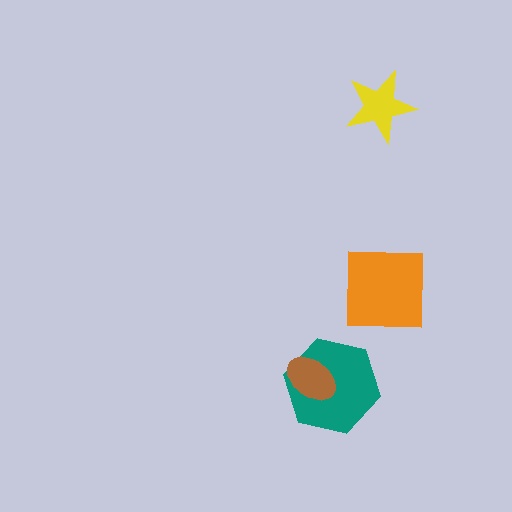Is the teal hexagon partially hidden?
Yes, it is partially covered by another shape.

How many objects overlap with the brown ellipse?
1 object overlaps with the brown ellipse.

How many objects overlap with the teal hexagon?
1 object overlaps with the teal hexagon.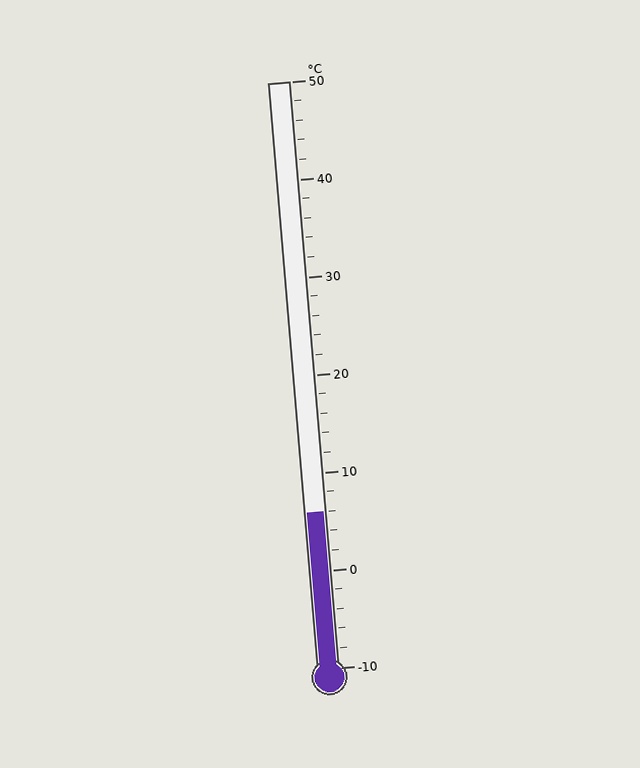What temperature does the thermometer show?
The thermometer shows approximately 6°C.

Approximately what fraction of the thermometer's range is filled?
The thermometer is filled to approximately 25% of its range.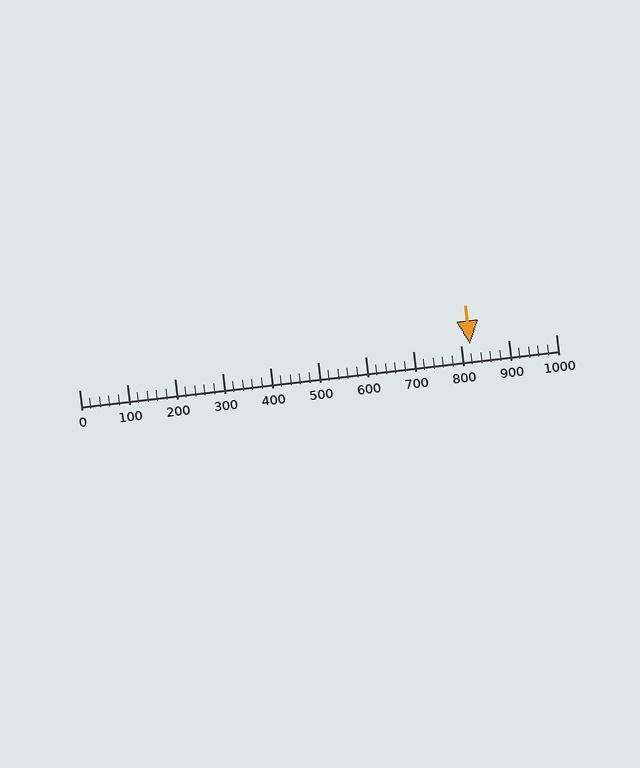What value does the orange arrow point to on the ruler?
The orange arrow points to approximately 820.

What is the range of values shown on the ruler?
The ruler shows values from 0 to 1000.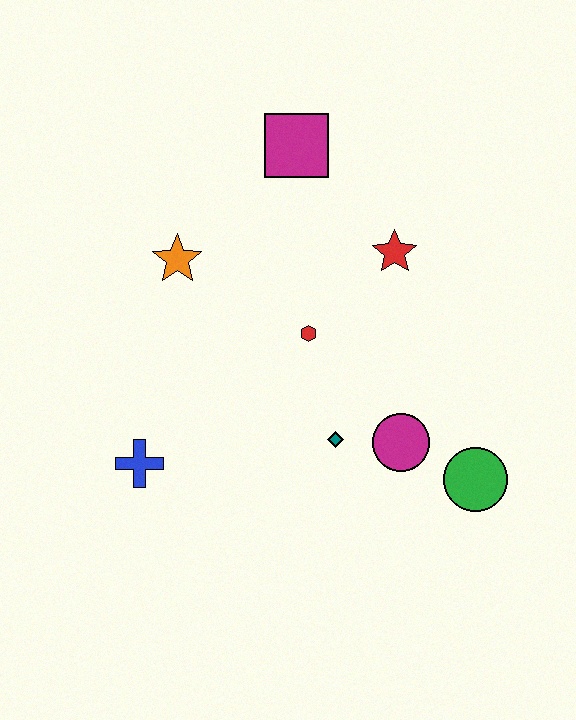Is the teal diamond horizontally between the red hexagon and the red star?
Yes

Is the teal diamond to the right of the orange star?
Yes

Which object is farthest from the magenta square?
The green circle is farthest from the magenta square.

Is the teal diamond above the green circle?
Yes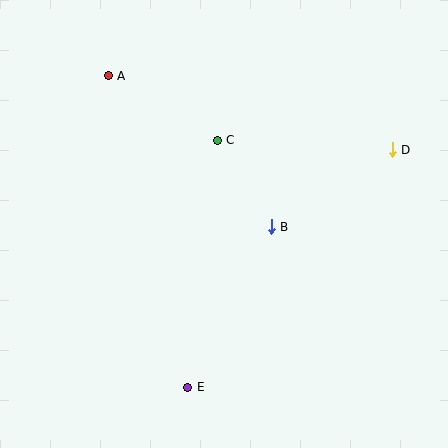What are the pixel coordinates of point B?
Point B is at (271, 227).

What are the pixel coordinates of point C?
Point C is at (217, 140).